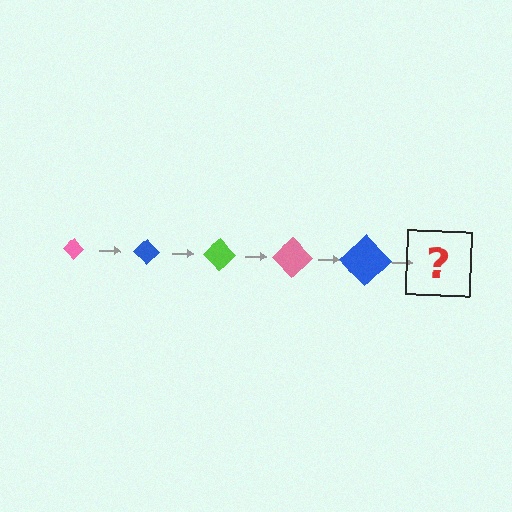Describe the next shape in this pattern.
It should be a lime diamond, larger than the previous one.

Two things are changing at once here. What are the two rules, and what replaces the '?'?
The two rules are that the diamond grows larger each step and the color cycles through pink, blue, and lime. The '?' should be a lime diamond, larger than the previous one.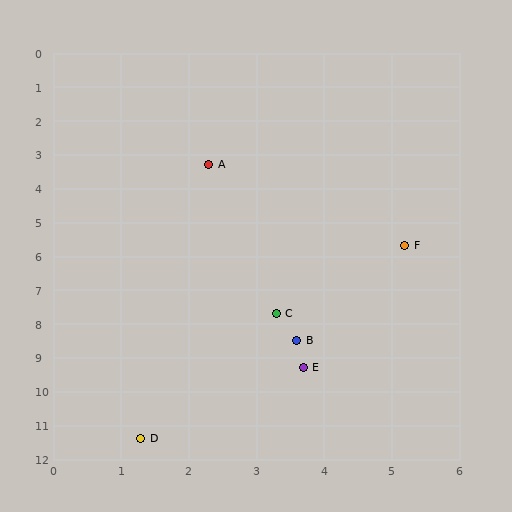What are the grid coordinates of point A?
Point A is at approximately (2.3, 3.3).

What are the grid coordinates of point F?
Point F is at approximately (5.2, 5.7).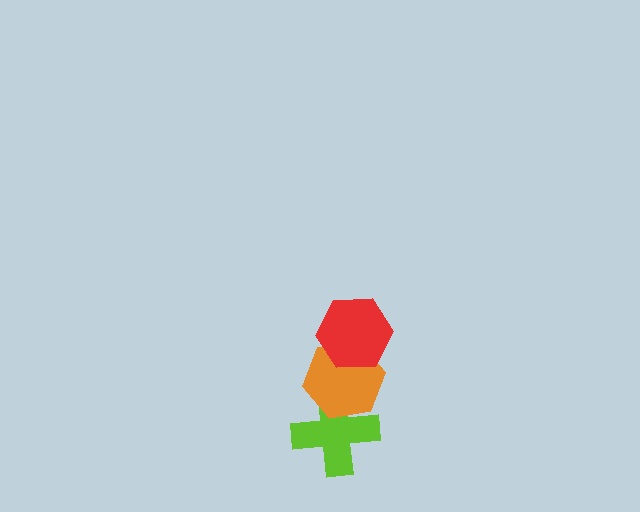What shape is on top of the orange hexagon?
The red hexagon is on top of the orange hexagon.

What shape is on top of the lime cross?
The orange hexagon is on top of the lime cross.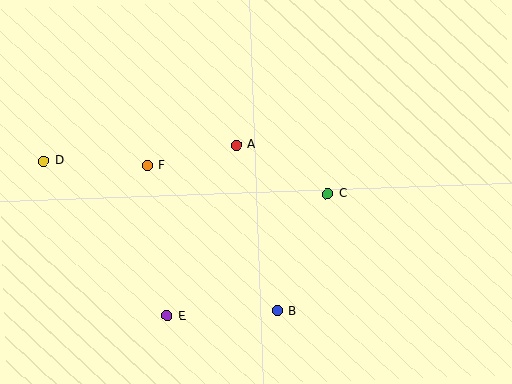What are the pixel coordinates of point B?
Point B is at (277, 311).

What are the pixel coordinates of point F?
Point F is at (147, 165).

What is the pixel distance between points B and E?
The distance between B and E is 110 pixels.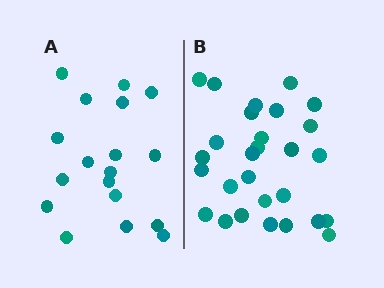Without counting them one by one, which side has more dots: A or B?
Region B (the right region) has more dots.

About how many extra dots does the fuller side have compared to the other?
Region B has roughly 10 or so more dots than region A.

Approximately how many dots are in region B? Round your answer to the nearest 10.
About 30 dots. (The exact count is 28, which rounds to 30.)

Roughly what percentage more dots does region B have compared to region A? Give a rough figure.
About 55% more.